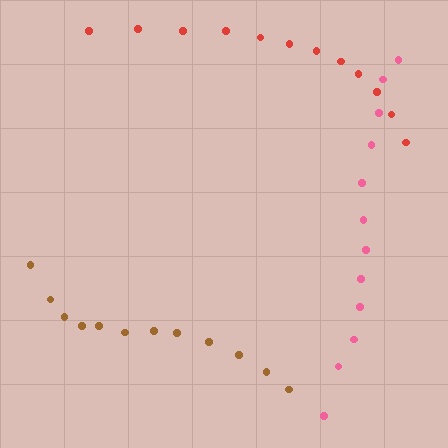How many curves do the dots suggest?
There are 3 distinct paths.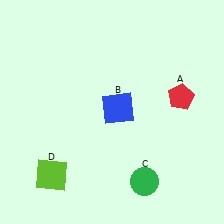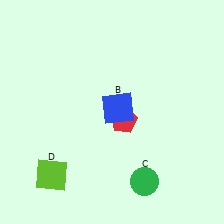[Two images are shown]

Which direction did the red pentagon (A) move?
The red pentagon (A) moved left.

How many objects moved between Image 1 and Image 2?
1 object moved between the two images.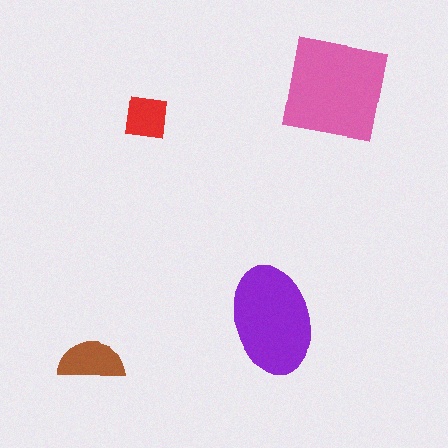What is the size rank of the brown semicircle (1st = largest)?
3rd.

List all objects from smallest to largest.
The red square, the brown semicircle, the purple ellipse, the pink square.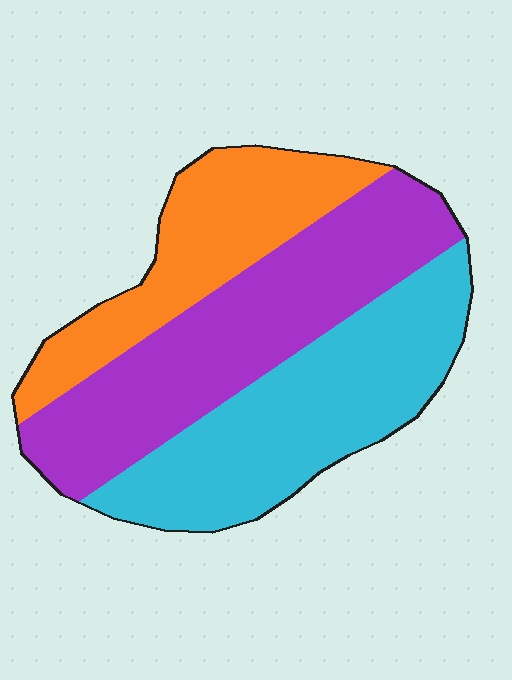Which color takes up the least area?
Orange, at roughly 25%.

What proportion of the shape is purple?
Purple takes up between a third and a half of the shape.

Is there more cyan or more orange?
Cyan.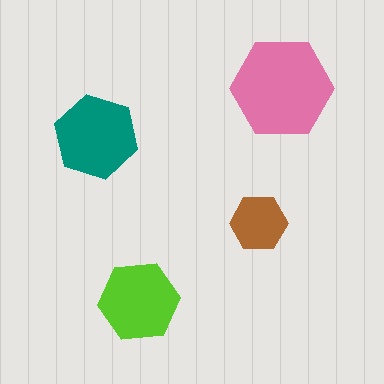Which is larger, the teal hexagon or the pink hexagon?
The pink one.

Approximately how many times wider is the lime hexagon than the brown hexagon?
About 1.5 times wider.